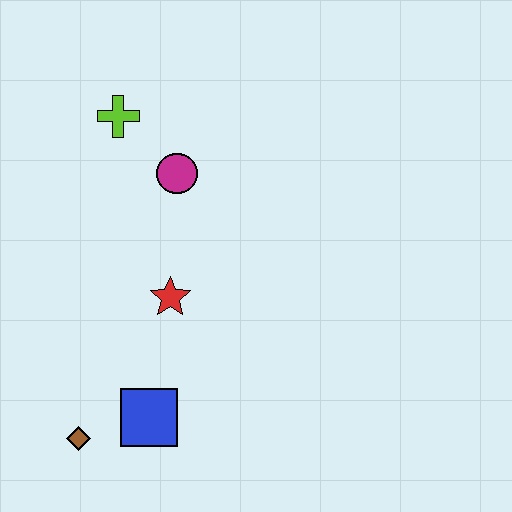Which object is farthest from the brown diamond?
The lime cross is farthest from the brown diamond.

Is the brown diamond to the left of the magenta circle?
Yes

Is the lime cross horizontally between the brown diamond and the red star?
Yes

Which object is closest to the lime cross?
The magenta circle is closest to the lime cross.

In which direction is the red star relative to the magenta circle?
The red star is below the magenta circle.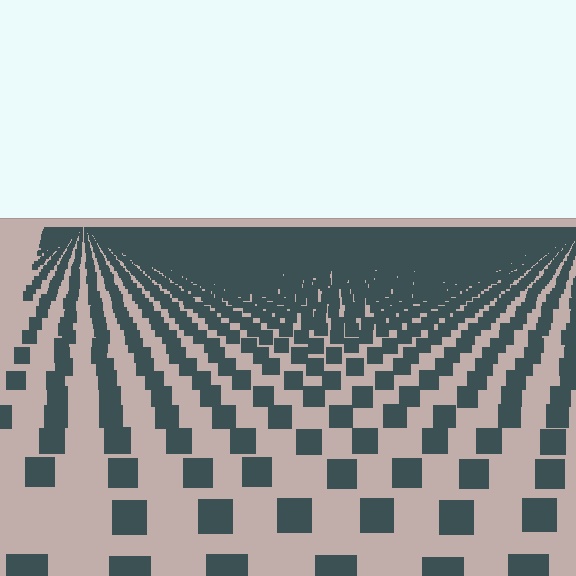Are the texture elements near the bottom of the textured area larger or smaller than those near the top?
Larger. Near the bottom, elements are closer to the viewer and appear at a bigger on-screen size.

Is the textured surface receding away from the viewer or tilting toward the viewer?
The surface is receding away from the viewer. Texture elements get smaller and denser toward the top.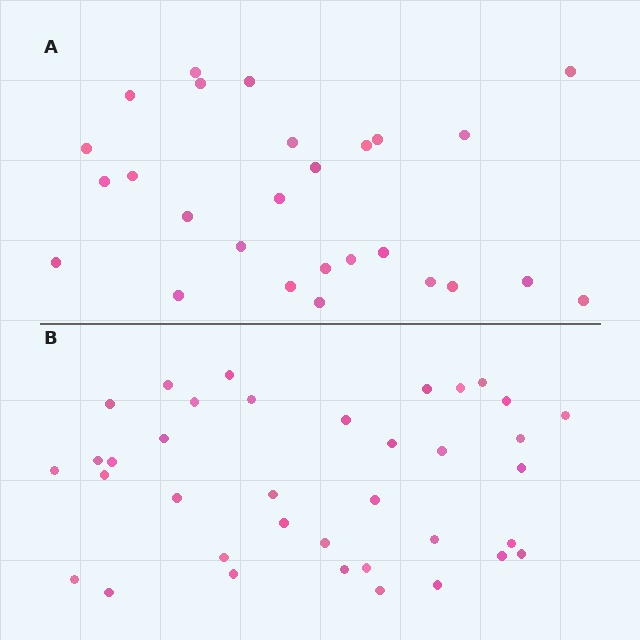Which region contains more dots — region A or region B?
Region B (the bottom region) has more dots.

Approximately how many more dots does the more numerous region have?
Region B has roughly 10 or so more dots than region A.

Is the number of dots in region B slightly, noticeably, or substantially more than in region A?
Region B has noticeably more, but not dramatically so. The ratio is roughly 1.4 to 1.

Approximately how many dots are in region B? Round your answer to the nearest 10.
About 40 dots. (The exact count is 37, which rounds to 40.)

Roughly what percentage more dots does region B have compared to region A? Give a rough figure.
About 35% more.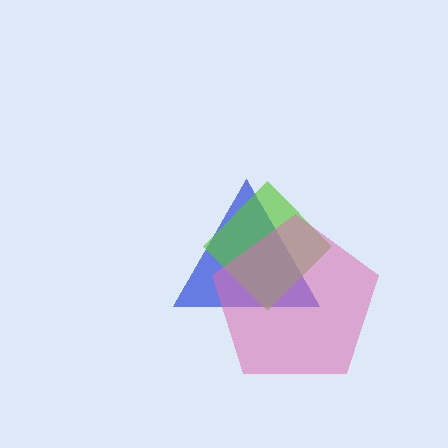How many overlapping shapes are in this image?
There are 3 overlapping shapes in the image.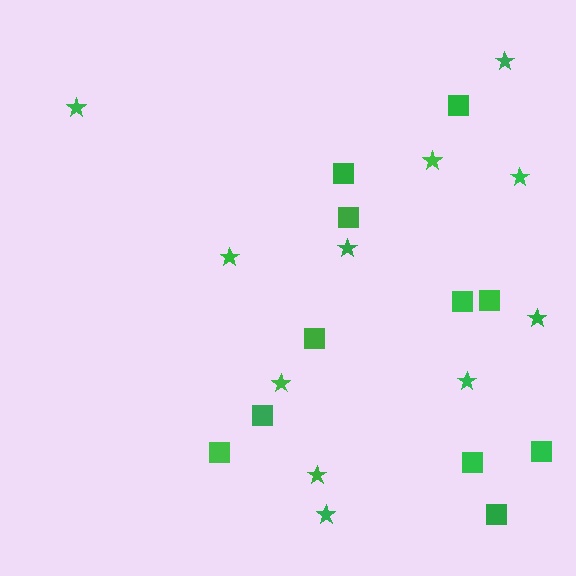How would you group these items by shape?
There are 2 groups: one group of squares (11) and one group of stars (11).